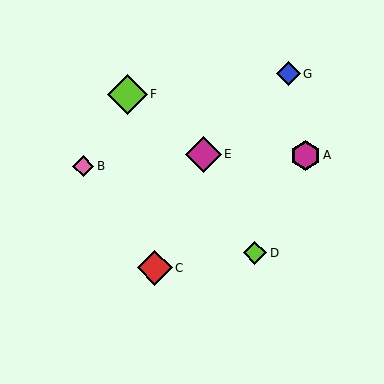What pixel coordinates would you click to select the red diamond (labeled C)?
Click at (155, 268) to select the red diamond C.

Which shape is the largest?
The lime diamond (labeled F) is the largest.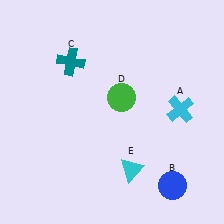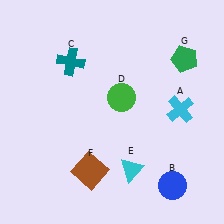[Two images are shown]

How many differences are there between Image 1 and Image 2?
There are 2 differences between the two images.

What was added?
A brown square (F), a green pentagon (G) were added in Image 2.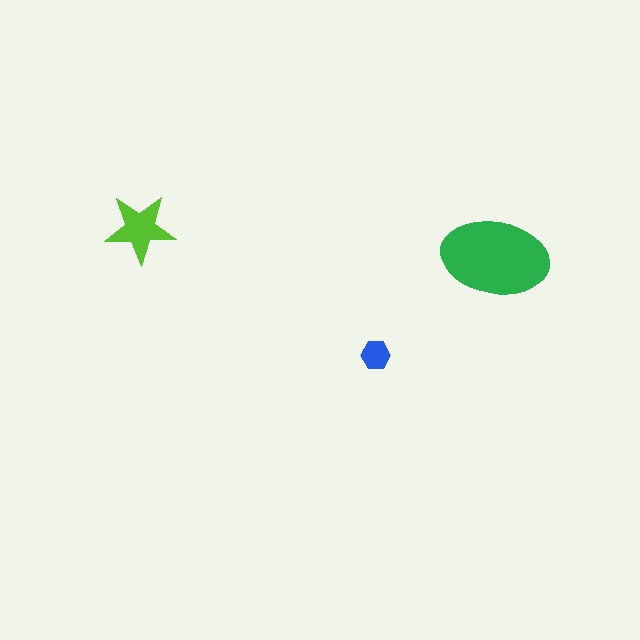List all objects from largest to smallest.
The green ellipse, the lime star, the blue hexagon.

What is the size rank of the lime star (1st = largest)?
2nd.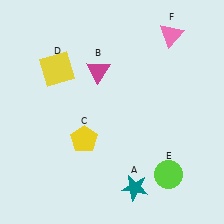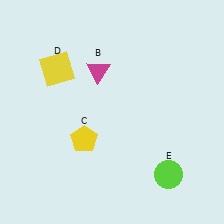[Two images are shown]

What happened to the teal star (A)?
The teal star (A) was removed in Image 2. It was in the bottom-right area of Image 1.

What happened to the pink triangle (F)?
The pink triangle (F) was removed in Image 2. It was in the top-right area of Image 1.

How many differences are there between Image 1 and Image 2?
There are 2 differences between the two images.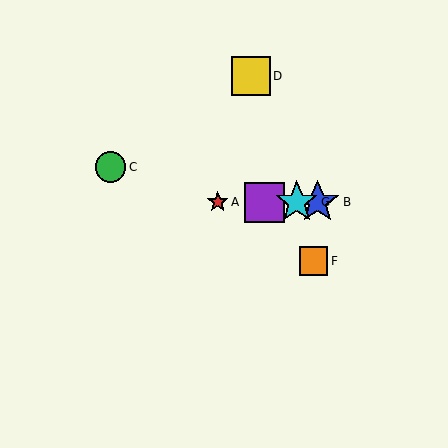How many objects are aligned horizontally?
4 objects (A, B, E, G) are aligned horizontally.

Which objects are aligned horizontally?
Objects A, B, E, G are aligned horizontally.